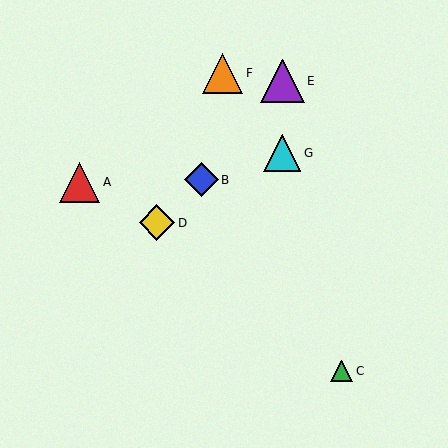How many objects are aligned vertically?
2 objects (E, G) are aligned vertically.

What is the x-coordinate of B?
Object B is at x≈201.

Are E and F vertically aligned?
No, E is at x≈282 and F is at x≈222.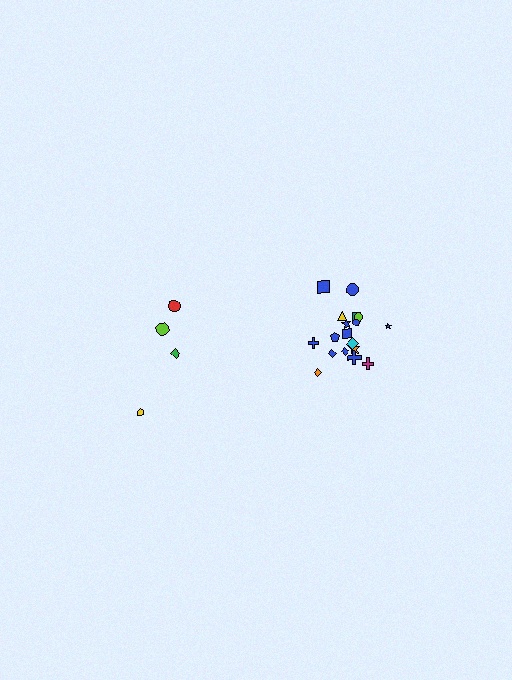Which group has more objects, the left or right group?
The right group.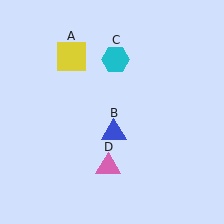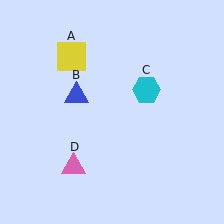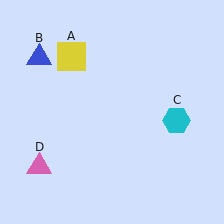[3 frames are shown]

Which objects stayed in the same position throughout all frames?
Yellow square (object A) remained stationary.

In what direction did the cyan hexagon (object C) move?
The cyan hexagon (object C) moved down and to the right.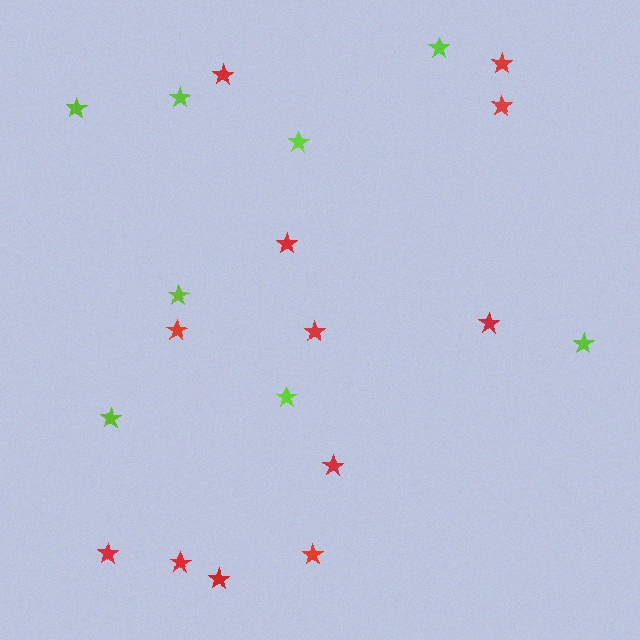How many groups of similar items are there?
There are 2 groups: one group of red stars (12) and one group of lime stars (8).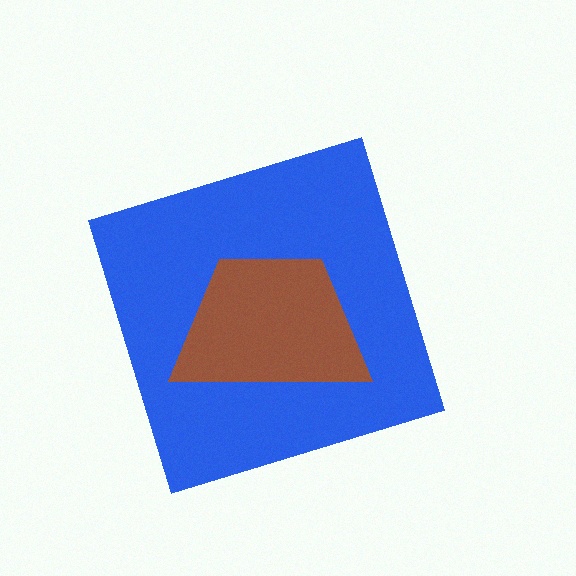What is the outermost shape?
The blue diamond.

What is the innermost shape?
The brown trapezoid.